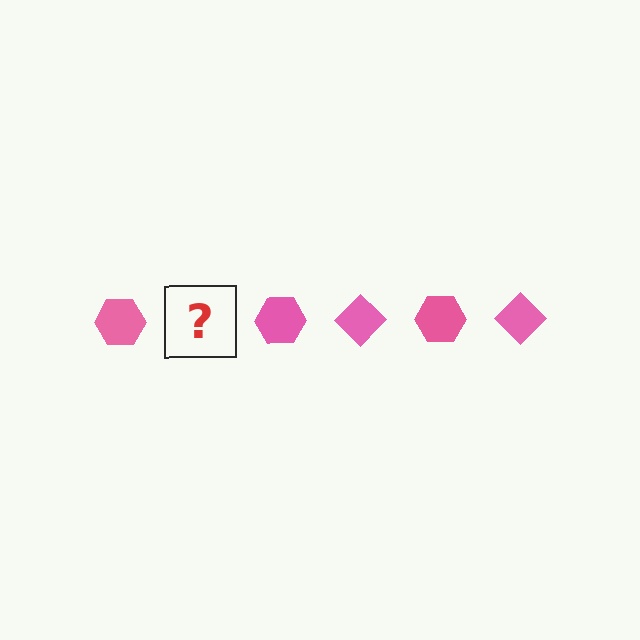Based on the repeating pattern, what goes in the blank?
The blank should be a pink diamond.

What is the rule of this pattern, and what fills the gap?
The rule is that the pattern cycles through hexagon, diamond shapes in pink. The gap should be filled with a pink diamond.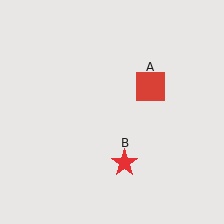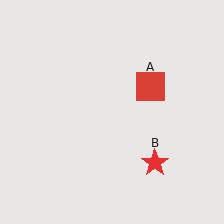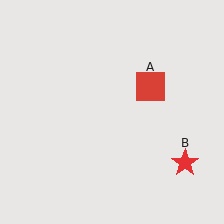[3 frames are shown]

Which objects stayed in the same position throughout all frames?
Red square (object A) remained stationary.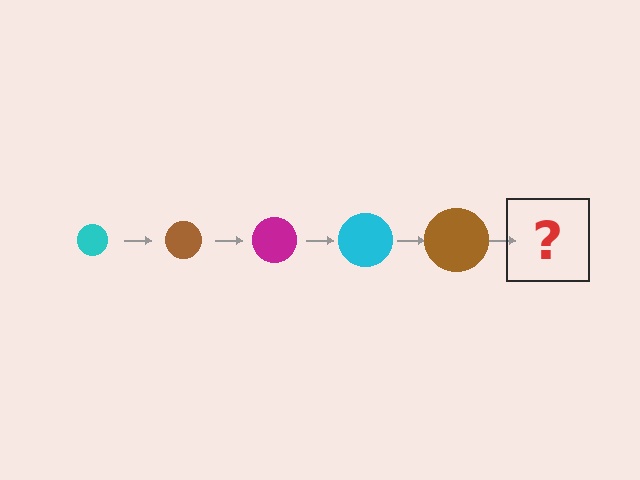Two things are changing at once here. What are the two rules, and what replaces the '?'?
The two rules are that the circle grows larger each step and the color cycles through cyan, brown, and magenta. The '?' should be a magenta circle, larger than the previous one.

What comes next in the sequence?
The next element should be a magenta circle, larger than the previous one.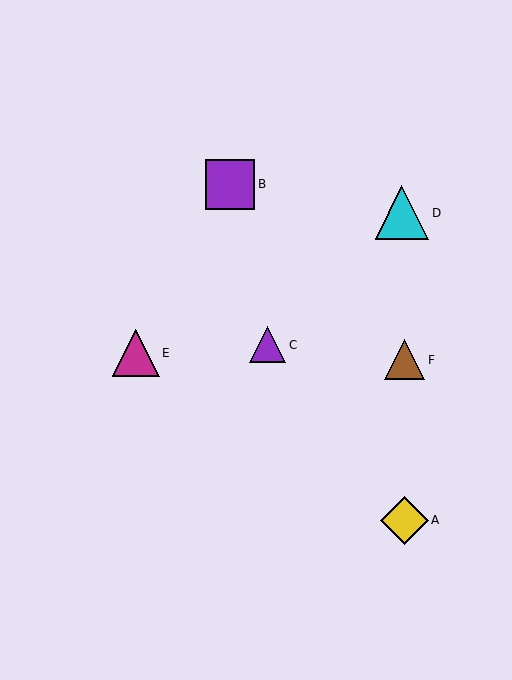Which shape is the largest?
The cyan triangle (labeled D) is the largest.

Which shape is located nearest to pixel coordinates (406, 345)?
The brown triangle (labeled F) at (404, 360) is nearest to that location.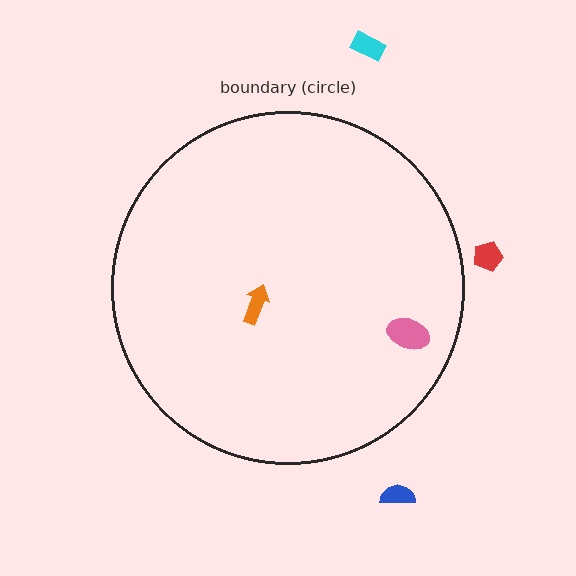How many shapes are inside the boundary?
2 inside, 3 outside.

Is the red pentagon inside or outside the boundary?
Outside.